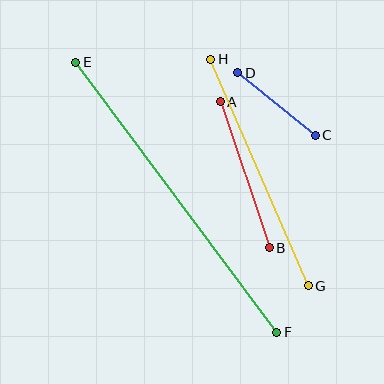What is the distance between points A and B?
The distance is approximately 154 pixels.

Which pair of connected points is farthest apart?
Points E and F are farthest apart.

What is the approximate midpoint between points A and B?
The midpoint is at approximately (245, 175) pixels.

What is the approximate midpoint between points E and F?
The midpoint is at approximately (176, 197) pixels.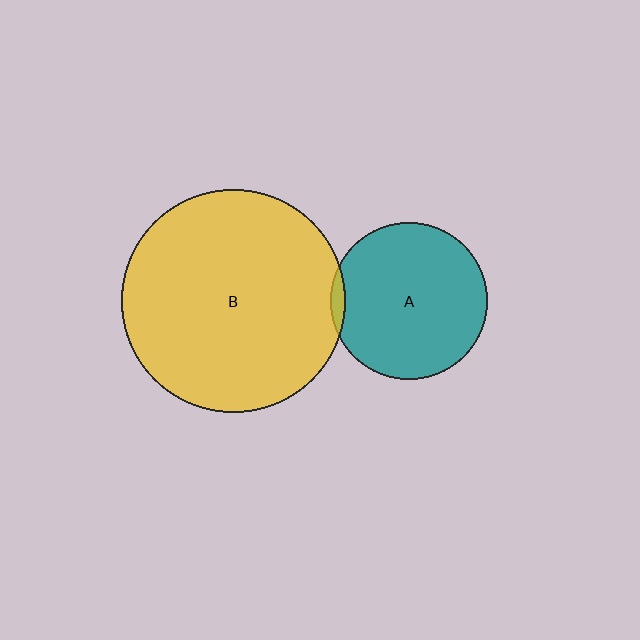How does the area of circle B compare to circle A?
Approximately 2.0 times.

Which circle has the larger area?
Circle B (yellow).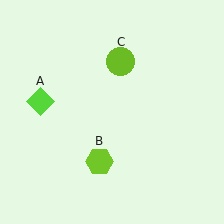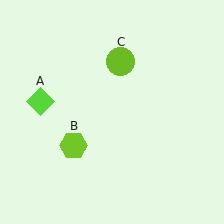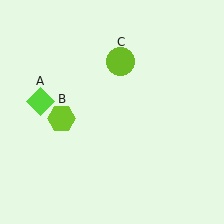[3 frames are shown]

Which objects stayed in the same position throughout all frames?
Lime diamond (object A) and lime circle (object C) remained stationary.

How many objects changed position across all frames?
1 object changed position: lime hexagon (object B).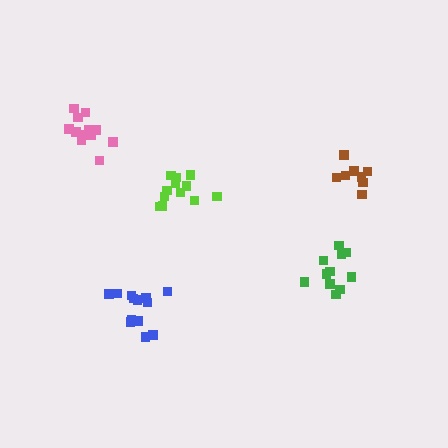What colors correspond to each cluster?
The clusters are colored: lime, pink, brown, blue, green.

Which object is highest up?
The pink cluster is topmost.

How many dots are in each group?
Group 1: 12 dots, Group 2: 12 dots, Group 3: 8 dots, Group 4: 13 dots, Group 5: 11 dots (56 total).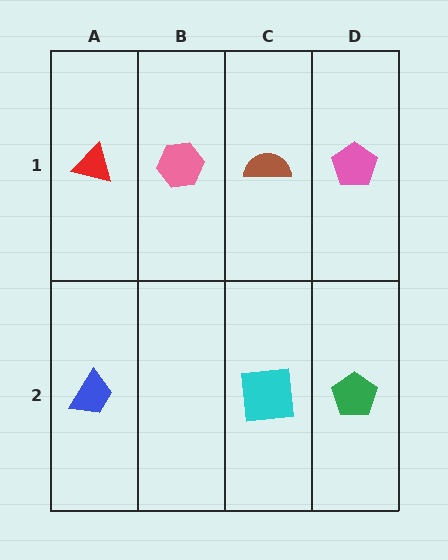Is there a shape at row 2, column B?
No, that cell is empty.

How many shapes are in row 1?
4 shapes.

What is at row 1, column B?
A pink hexagon.